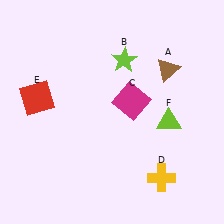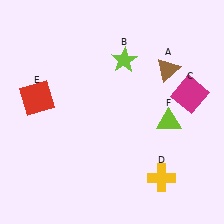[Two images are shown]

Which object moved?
The magenta square (C) moved right.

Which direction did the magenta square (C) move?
The magenta square (C) moved right.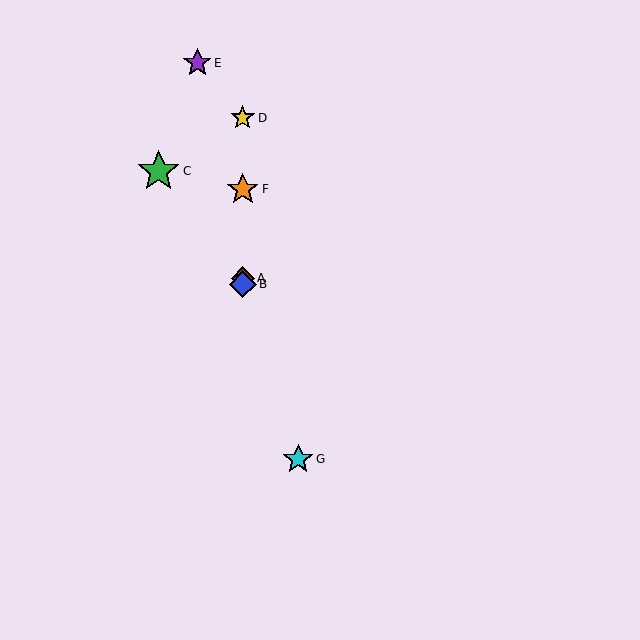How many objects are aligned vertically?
4 objects (A, B, D, F) are aligned vertically.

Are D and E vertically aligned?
No, D is at x≈243 and E is at x≈197.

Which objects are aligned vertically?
Objects A, B, D, F are aligned vertically.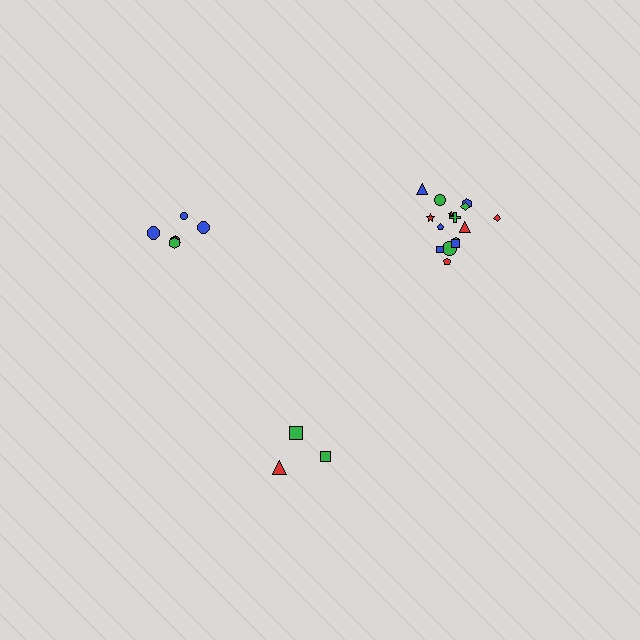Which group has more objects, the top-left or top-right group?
The top-right group.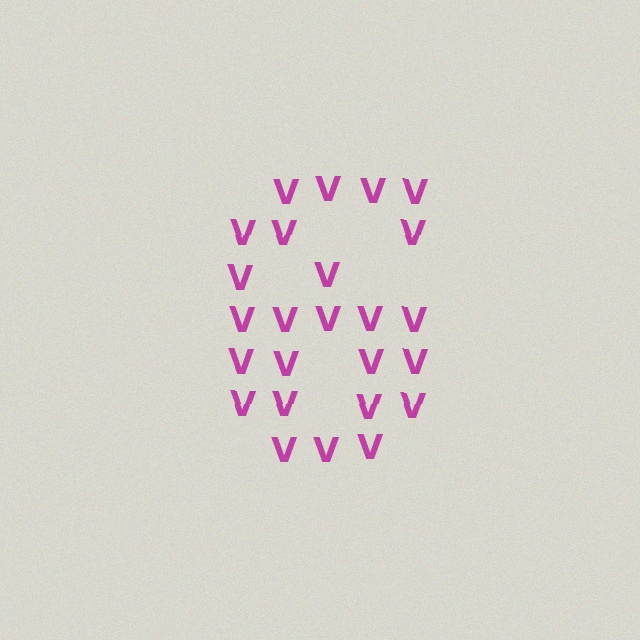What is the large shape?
The large shape is the digit 6.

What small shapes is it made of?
It is made of small letter V's.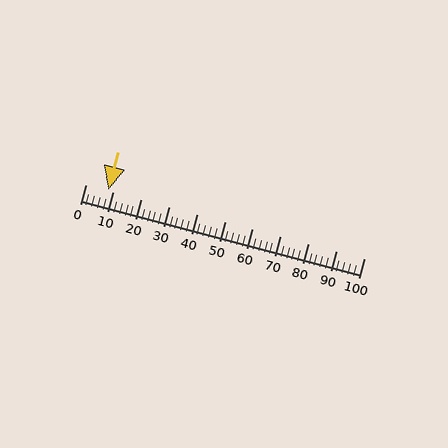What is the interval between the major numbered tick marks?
The major tick marks are spaced 10 units apart.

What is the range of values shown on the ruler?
The ruler shows values from 0 to 100.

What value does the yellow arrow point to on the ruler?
The yellow arrow points to approximately 8.